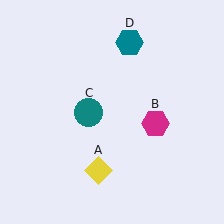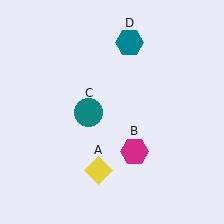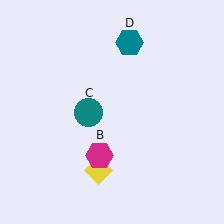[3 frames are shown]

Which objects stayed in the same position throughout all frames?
Yellow diamond (object A) and teal circle (object C) and teal hexagon (object D) remained stationary.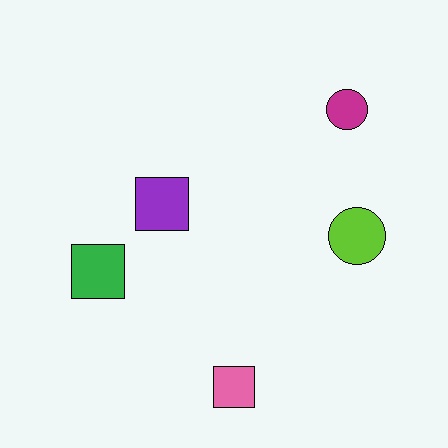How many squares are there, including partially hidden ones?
There are 3 squares.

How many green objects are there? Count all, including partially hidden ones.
There is 1 green object.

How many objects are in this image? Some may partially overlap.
There are 5 objects.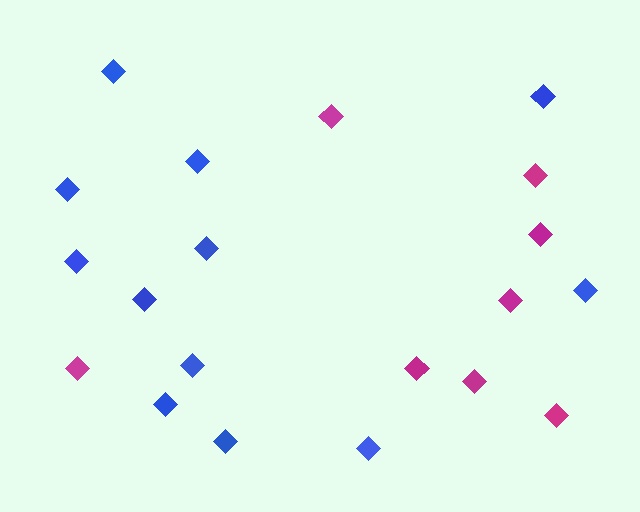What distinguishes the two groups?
There are 2 groups: one group of magenta diamonds (8) and one group of blue diamonds (12).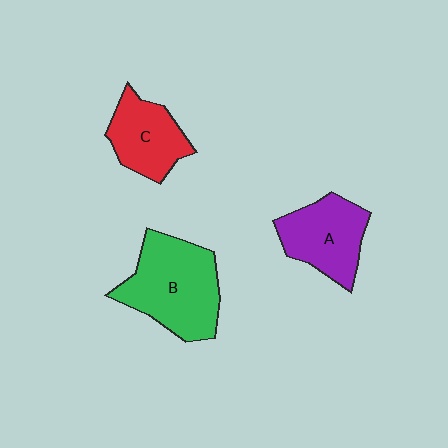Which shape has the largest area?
Shape B (green).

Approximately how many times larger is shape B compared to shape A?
Approximately 1.4 times.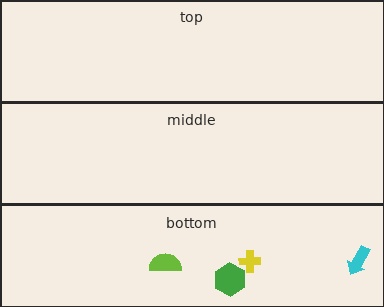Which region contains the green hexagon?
The bottom region.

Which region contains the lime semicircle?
The bottom region.